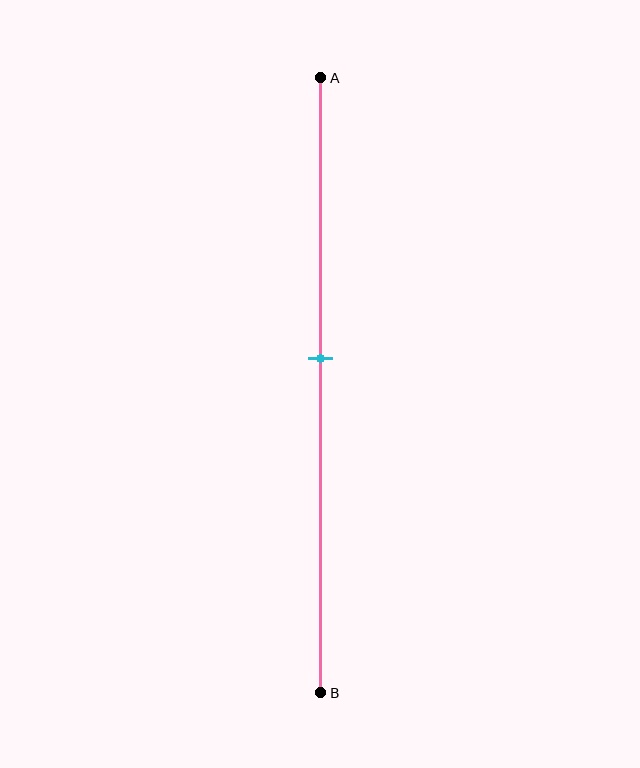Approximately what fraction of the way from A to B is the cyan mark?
The cyan mark is approximately 45% of the way from A to B.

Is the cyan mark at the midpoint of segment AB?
No, the mark is at about 45% from A, not at the 50% midpoint.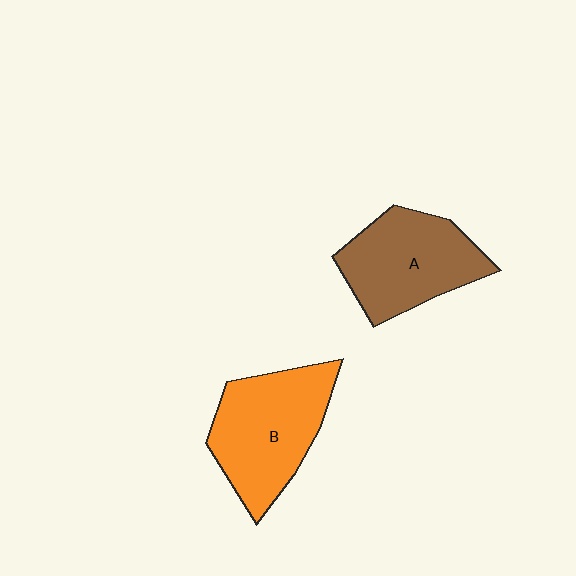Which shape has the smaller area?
Shape A (brown).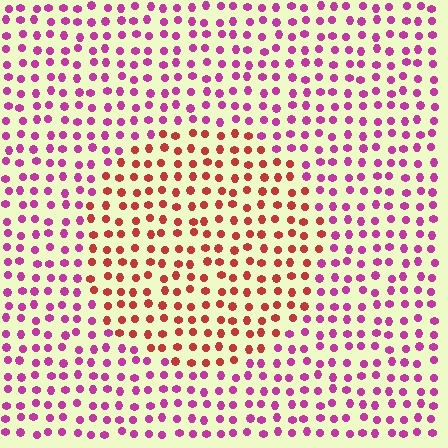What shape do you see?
I see a circle.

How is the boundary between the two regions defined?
The boundary is defined purely by a slight shift in hue (about 46 degrees). Spacing, size, and orientation are identical on both sides.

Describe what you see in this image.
The image is filled with small magenta elements in a uniform arrangement. A circle-shaped region is visible where the elements are tinted to a slightly different hue, forming a subtle color boundary.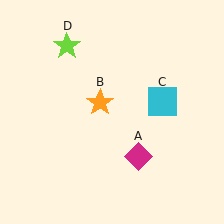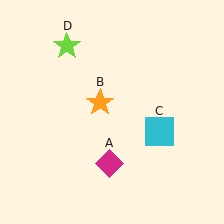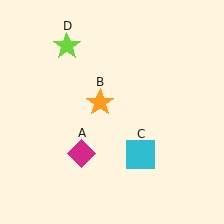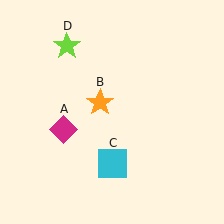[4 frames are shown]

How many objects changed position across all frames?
2 objects changed position: magenta diamond (object A), cyan square (object C).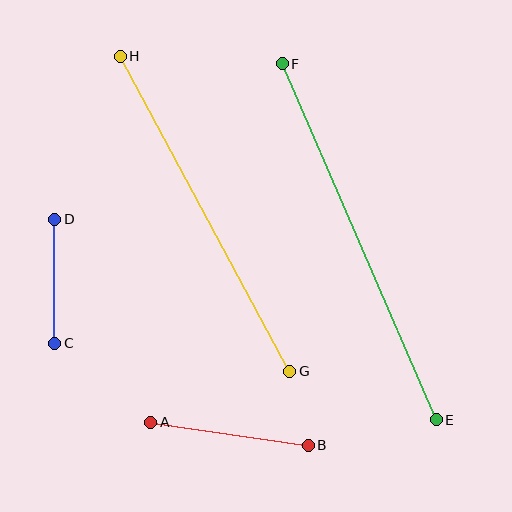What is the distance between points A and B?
The distance is approximately 159 pixels.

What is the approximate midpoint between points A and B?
The midpoint is at approximately (230, 434) pixels.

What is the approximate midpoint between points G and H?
The midpoint is at approximately (205, 214) pixels.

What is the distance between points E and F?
The distance is approximately 388 pixels.